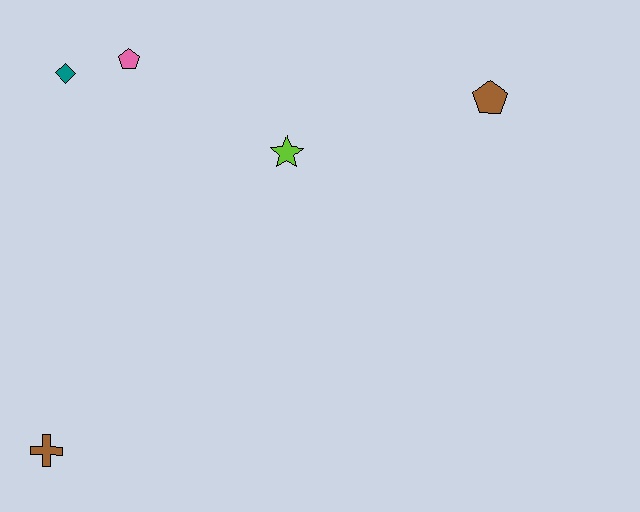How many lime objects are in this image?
There is 1 lime object.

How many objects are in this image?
There are 5 objects.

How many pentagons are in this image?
There are 2 pentagons.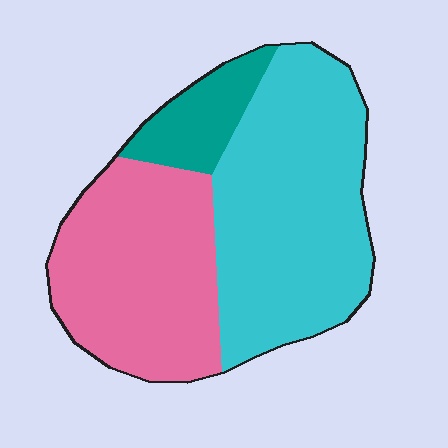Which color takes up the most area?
Cyan, at roughly 50%.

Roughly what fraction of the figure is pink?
Pink covers around 40% of the figure.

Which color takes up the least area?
Teal, at roughly 10%.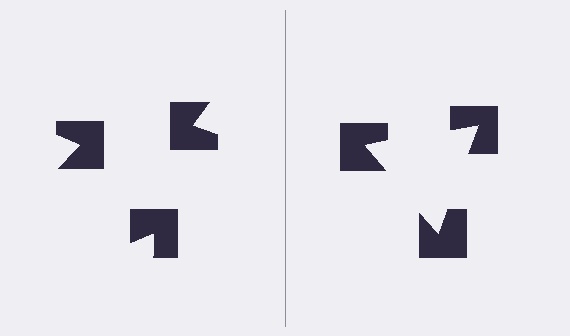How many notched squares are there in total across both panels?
6 — 3 on each side.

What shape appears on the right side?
An illusory triangle.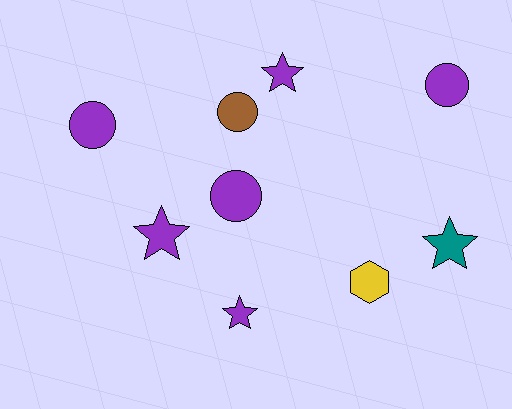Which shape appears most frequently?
Circle, with 4 objects.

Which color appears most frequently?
Purple, with 6 objects.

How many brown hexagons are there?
There are no brown hexagons.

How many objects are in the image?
There are 9 objects.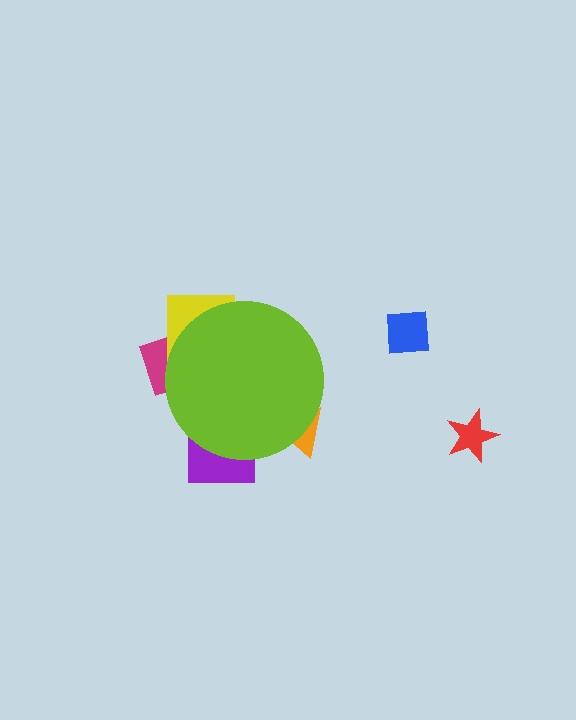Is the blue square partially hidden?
No, the blue square is fully visible.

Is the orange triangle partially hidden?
Yes, the orange triangle is partially hidden behind the lime circle.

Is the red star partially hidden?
No, the red star is fully visible.